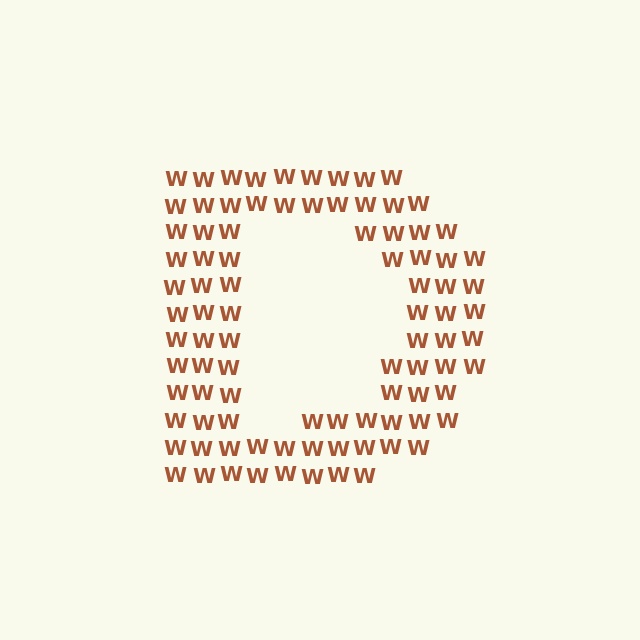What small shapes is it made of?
It is made of small letter W's.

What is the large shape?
The large shape is the letter D.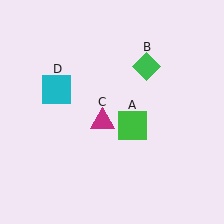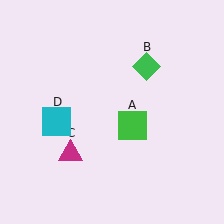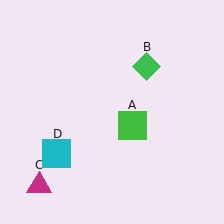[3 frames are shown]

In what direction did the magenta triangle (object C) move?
The magenta triangle (object C) moved down and to the left.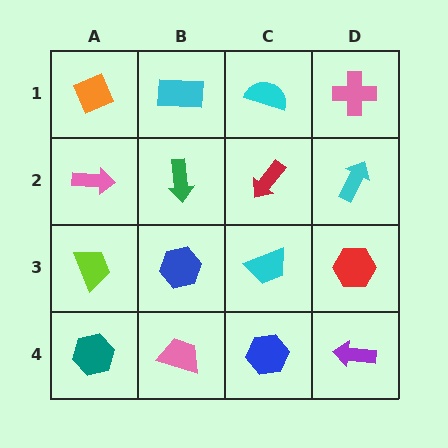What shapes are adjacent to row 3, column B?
A green arrow (row 2, column B), a pink trapezoid (row 4, column B), a lime trapezoid (row 3, column A), a cyan trapezoid (row 3, column C).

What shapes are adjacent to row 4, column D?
A red hexagon (row 3, column D), a blue hexagon (row 4, column C).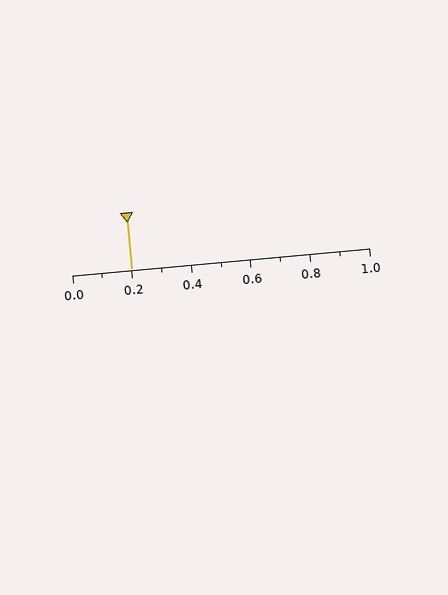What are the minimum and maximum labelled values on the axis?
The axis runs from 0.0 to 1.0.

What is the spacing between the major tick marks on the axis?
The major ticks are spaced 0.2 apart.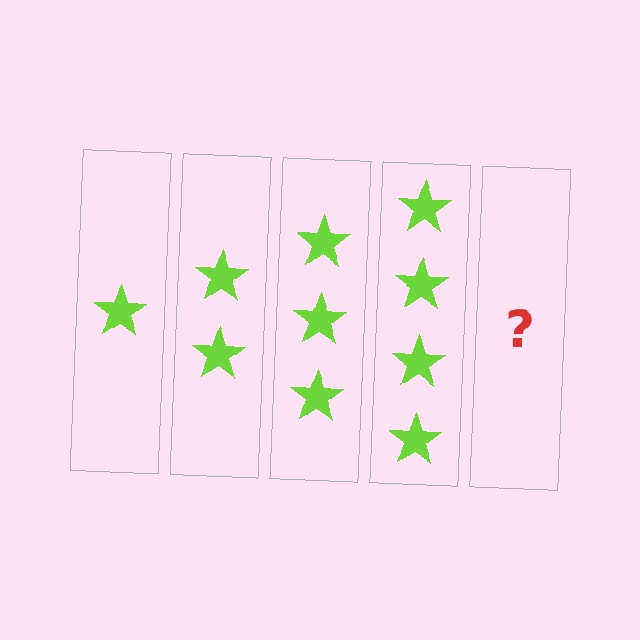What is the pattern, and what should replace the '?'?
The pattern is that each step adds one more star. The '?' should be 5 stars.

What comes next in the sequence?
The next element should be 5 stars.